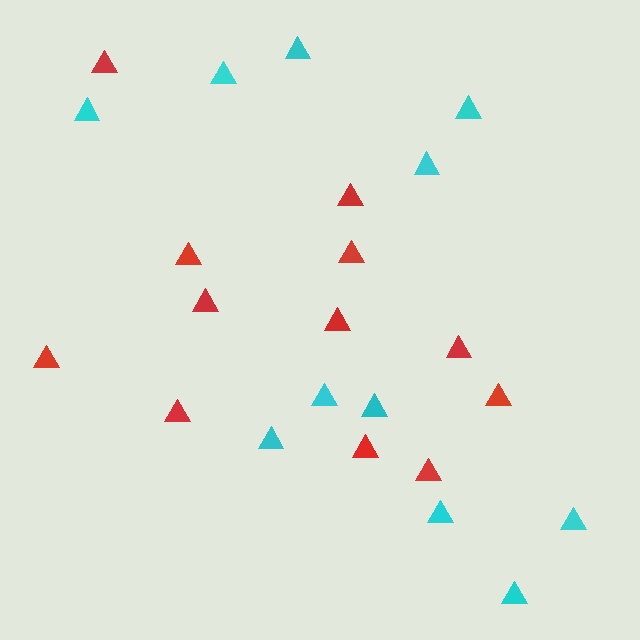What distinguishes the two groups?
There are 2 groups: one group of red triangles (12) and one group of cyan triangles (11).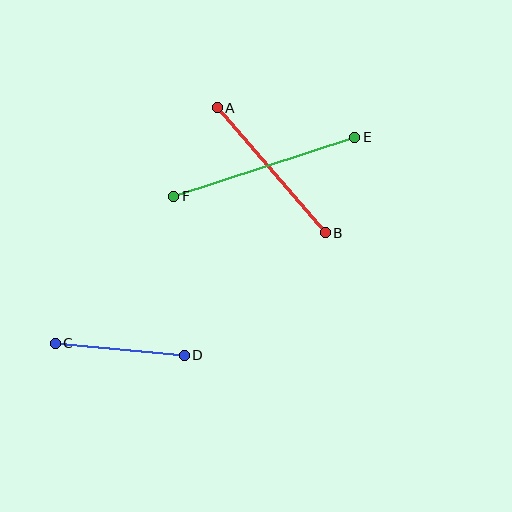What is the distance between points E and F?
The distance is approximately 190 pixels.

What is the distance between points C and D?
The distance is approximately 129 pixels.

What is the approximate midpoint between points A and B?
The midpoint is at approximately (271, 170) pixels.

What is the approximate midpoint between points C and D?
The midpoint is at approximately (120, 349) pixels.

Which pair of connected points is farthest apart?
Points E and F are farthest apart.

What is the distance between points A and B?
The distance is approximately 165 pixels.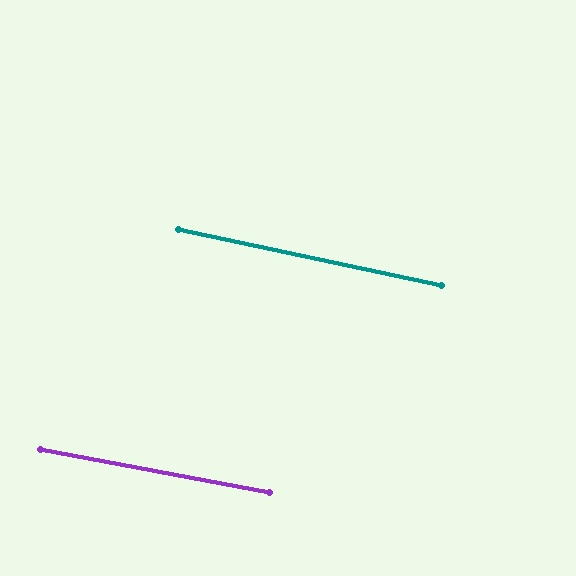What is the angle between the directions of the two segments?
Approximately 2 degrees.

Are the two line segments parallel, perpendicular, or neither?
Parallel — their directions differ by only 1.6°.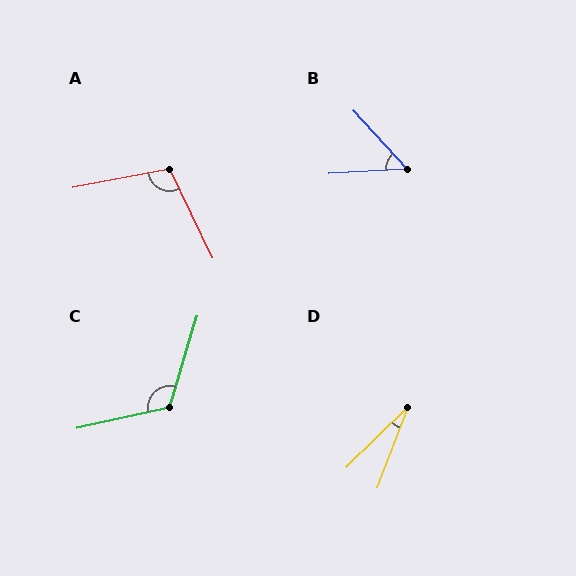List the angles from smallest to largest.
D (25°), B (51°), A (105°), C (119°).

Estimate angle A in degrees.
Approximately 105 degrees.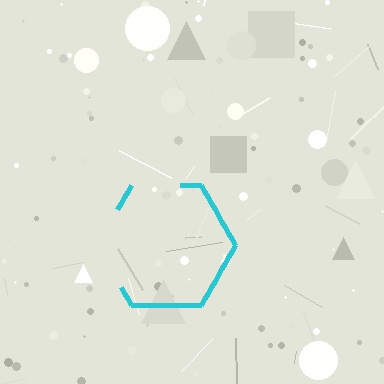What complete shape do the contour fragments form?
The contour fragments form a hexagon.